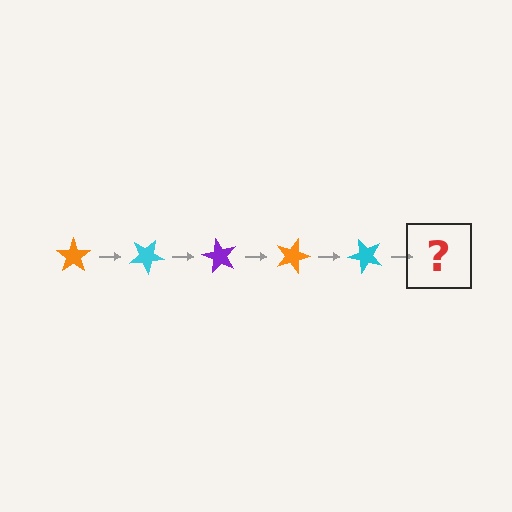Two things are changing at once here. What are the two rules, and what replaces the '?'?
The two rules are that it rotates 30 degrees each step and the color cycles through orange, cyan, and purple. The '?' should be a purple star, rotated 150 degrees from the start.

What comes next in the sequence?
The next element should be a purple star, rotated 150 degrees from the start.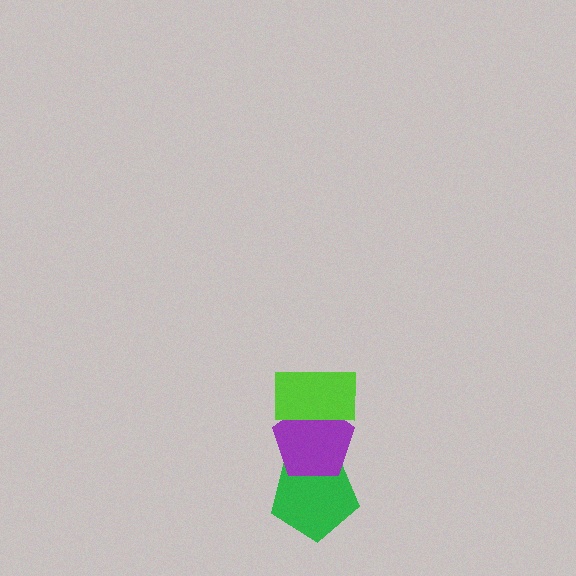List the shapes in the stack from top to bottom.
From top to bottom: the lime rectangle, the purple pentagon, the green pentagon.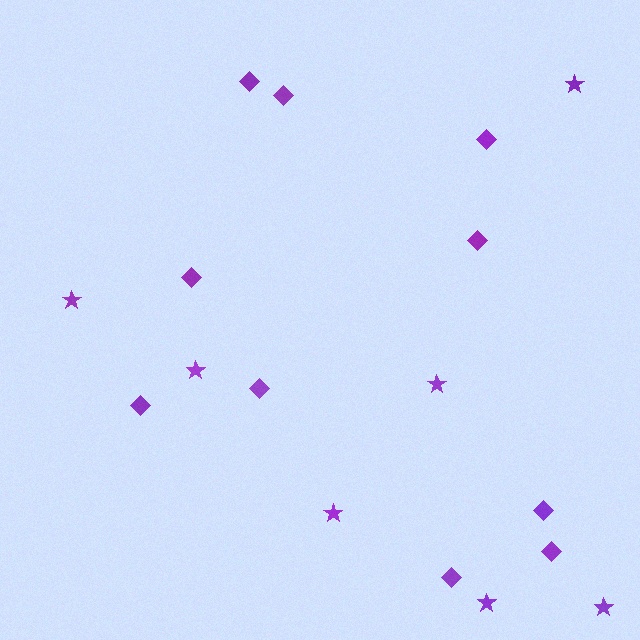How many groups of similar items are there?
There are 2 groups: one group of diamonds (10) and one group of stars (7).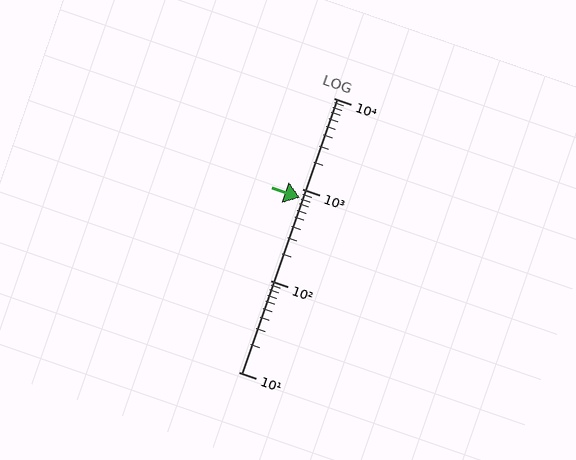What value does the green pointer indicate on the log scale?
The pointer indicates approximately 810.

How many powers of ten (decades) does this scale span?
The scale spans 3 decades, from 10 to 10000.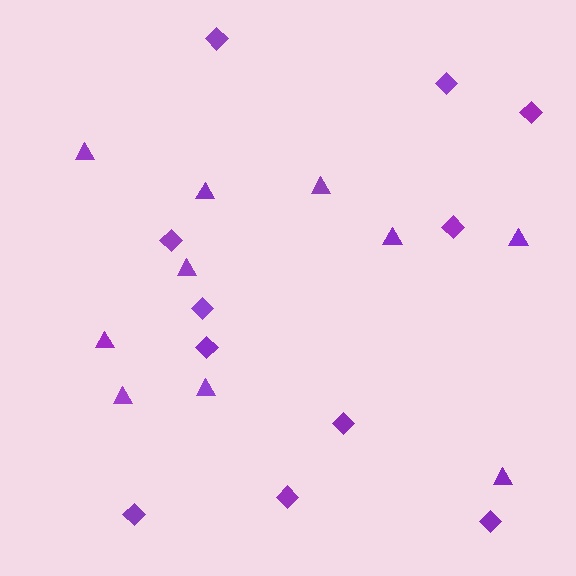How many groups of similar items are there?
There are 2 groups: one group of diamonds (11) and one group of triangles (10).